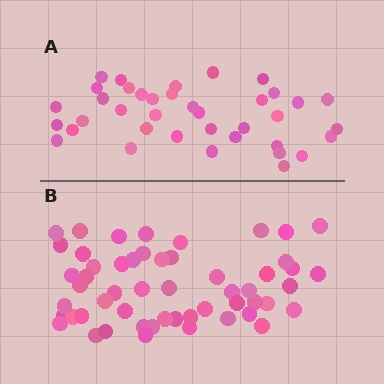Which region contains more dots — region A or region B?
Region B (the bottom region) has more dots.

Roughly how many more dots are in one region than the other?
Region B has approximately 15 more dots than region A.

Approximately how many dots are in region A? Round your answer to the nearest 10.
About 40 dots. (The exact count is 38, which rounds to 40.)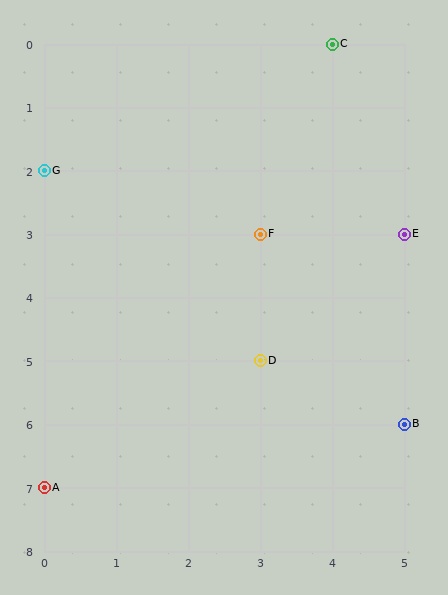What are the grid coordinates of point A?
Point A is at grid coordinates (0, 7).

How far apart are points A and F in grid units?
Points A and F are 3 columns and 4 rows apart (about 5.0 grid units diagonally).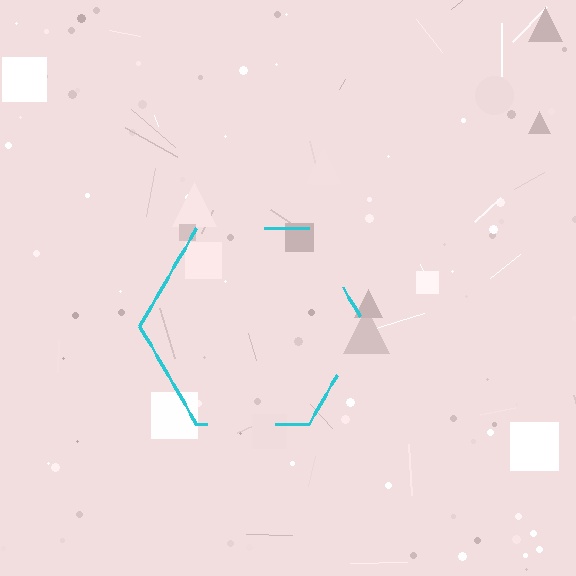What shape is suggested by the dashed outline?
The dashed outline suggests a hexagon.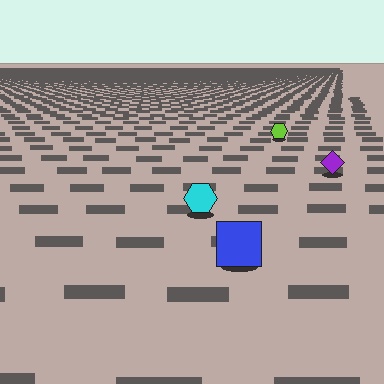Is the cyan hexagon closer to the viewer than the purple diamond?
Yes. The cyan hexagon is closer — you can tell from the texture gradient: the ground texture is coarser near it.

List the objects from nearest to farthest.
From nearest to farthest: the blue square, the cyan hexagon, the purple diamond, the lime hexagon.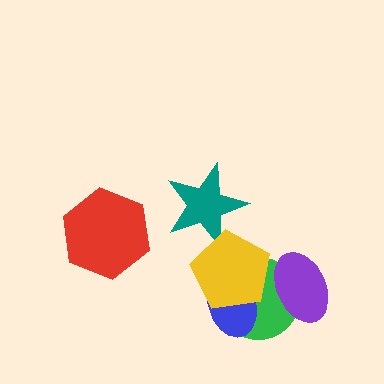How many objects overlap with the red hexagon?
0 objects overlap with the red hexagon.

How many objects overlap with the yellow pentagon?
3 objects overlap with the yellow pentagon.